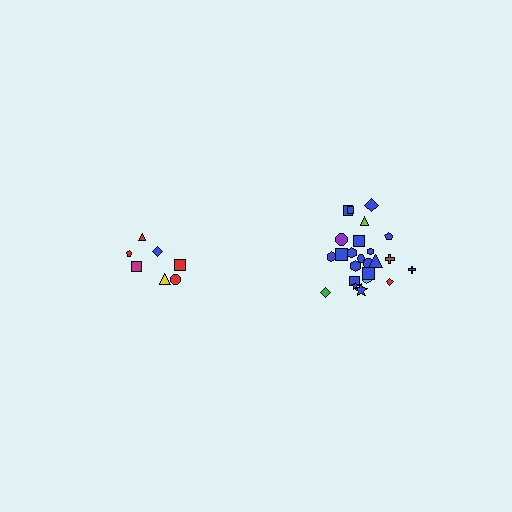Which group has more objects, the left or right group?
The right group.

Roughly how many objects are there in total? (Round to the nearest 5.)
Roughly 30 objects in total.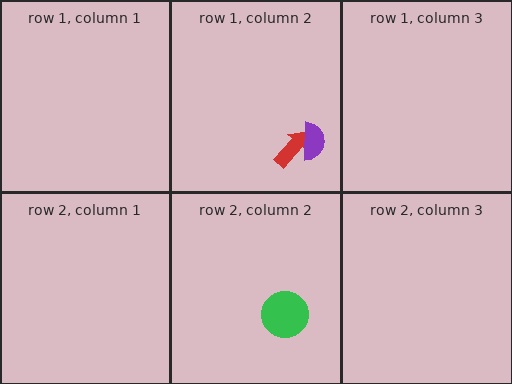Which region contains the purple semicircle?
The row 1, column 2 region.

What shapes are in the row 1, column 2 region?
The red arrow, the purple semicircle.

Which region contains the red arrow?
The row 1, column 2 region.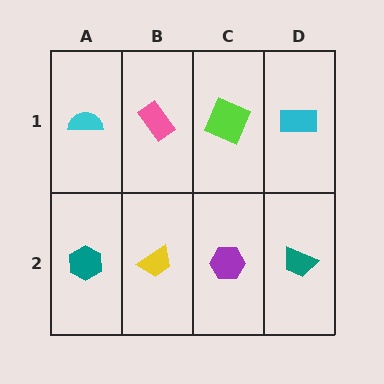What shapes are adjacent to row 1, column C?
A purple hexagon (row 2, column C), a pink rectangle (row 1, column B), a cyan rectangle (row 1, column D).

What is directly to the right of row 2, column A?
A yellow trapezoid.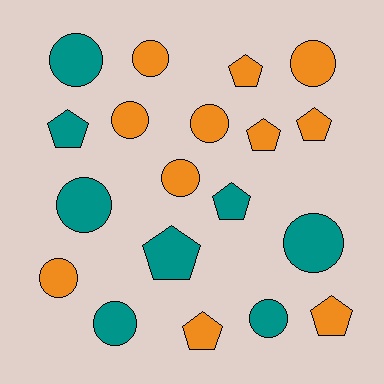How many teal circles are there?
There are 5 teal circles.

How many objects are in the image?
There are 19 objects.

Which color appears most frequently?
Orange, with 11 objects.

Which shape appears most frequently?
Circle, with 11 objects.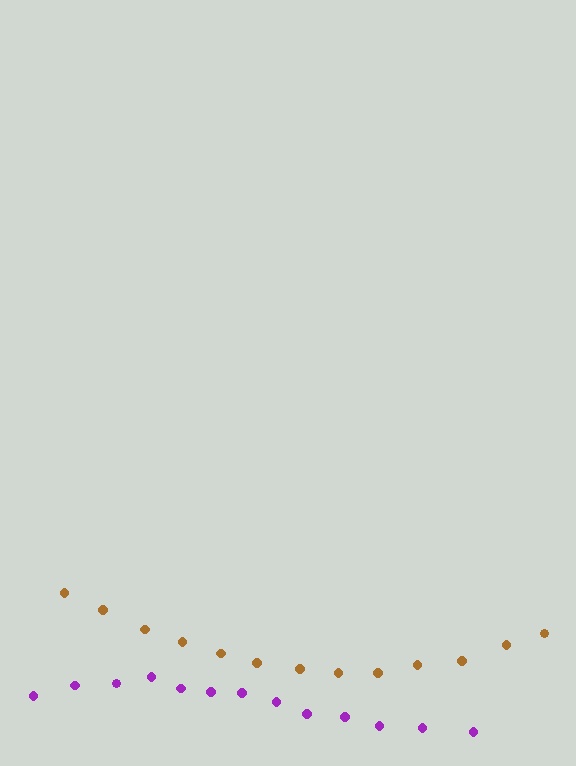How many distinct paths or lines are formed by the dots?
There are 2 distinct paths.